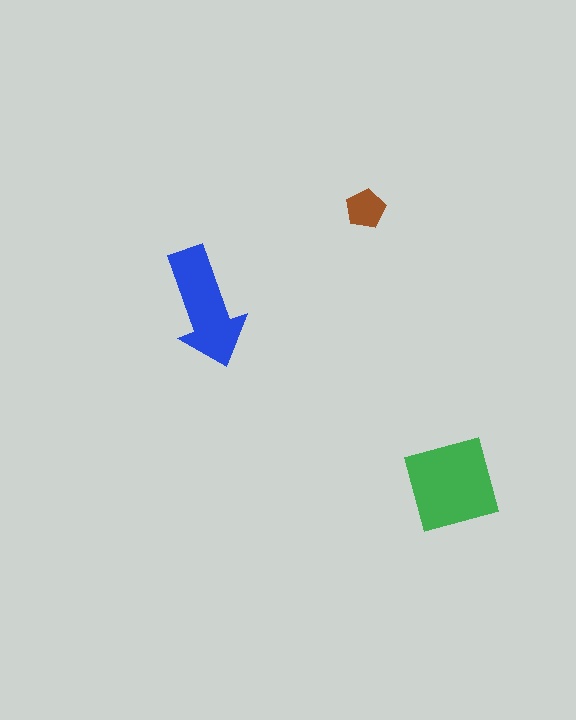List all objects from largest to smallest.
The green diamond, the blue arrow, the brown pentagon.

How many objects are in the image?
There are 3 objects in the image.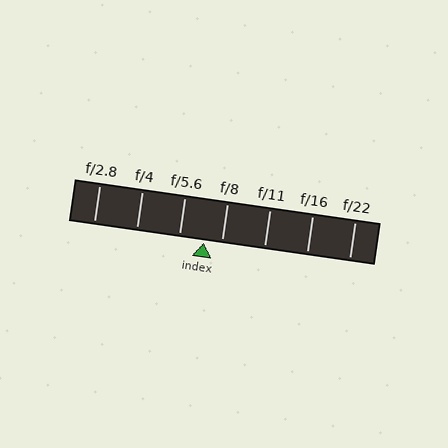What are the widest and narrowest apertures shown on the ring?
The widest aperture shown is f/2.8 and the narrowest is f/22.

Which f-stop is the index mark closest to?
The index mark is closest to f/8.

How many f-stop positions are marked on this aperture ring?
There are 7 f-stop positions marked.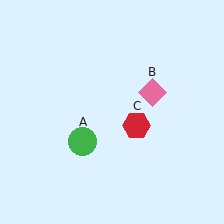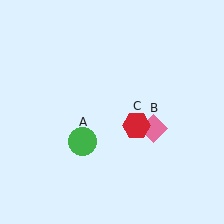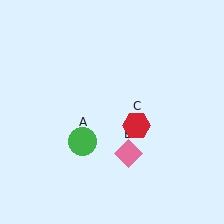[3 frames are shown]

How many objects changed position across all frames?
1 object changed position: pink diamond (object B).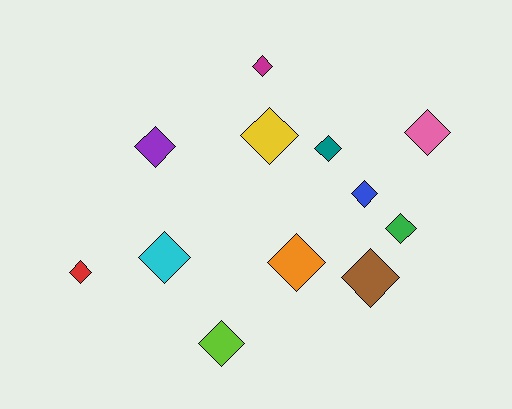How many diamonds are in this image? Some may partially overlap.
There are 12 diamonds.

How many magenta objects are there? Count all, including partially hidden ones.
There is 1 magenta object.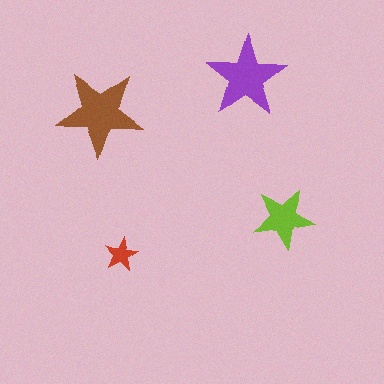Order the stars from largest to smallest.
the brown one, the purple one, the lime one, the red one.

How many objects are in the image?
There are 4 objects in the image.